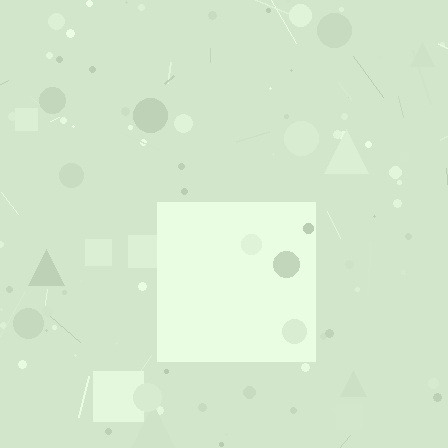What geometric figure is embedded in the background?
A square is embedded in the background.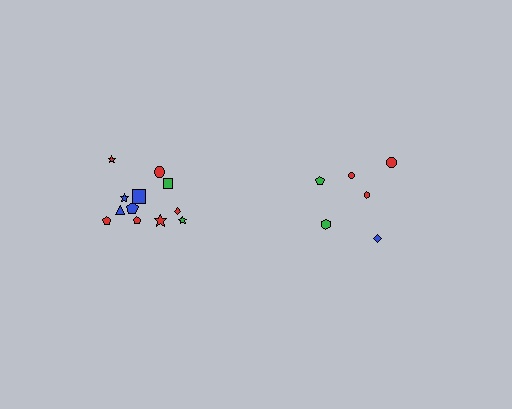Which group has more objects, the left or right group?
The left group.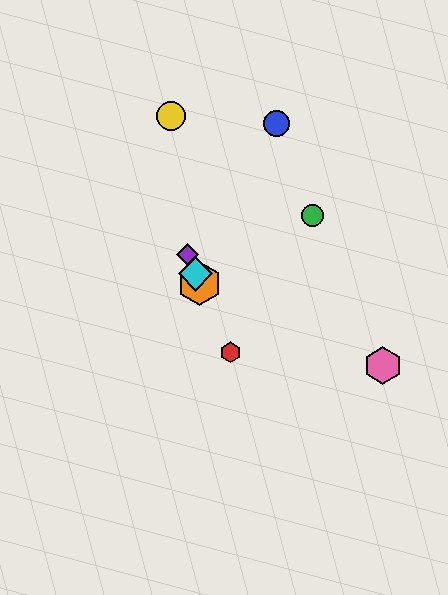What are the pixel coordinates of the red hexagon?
The red hexagon is at (230, 352).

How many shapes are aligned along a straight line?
4 shapes (the red hexagon, the purple diamond, the orange hexagon, the cyan diamond) are aligned along a straight line.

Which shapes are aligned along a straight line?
The red hexagon, the purple diamond, the orange hexagon, the cyan diamond are aligned along a straight line.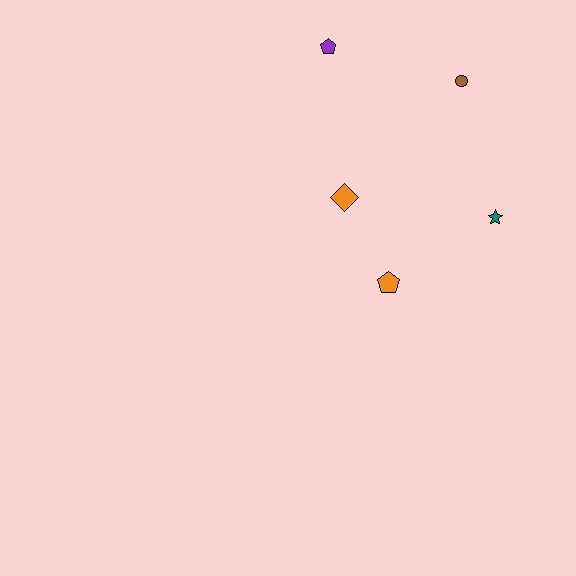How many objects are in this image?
There are 5 objects.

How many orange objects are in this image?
There are 2 orange objects.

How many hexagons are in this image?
There are no hexagons.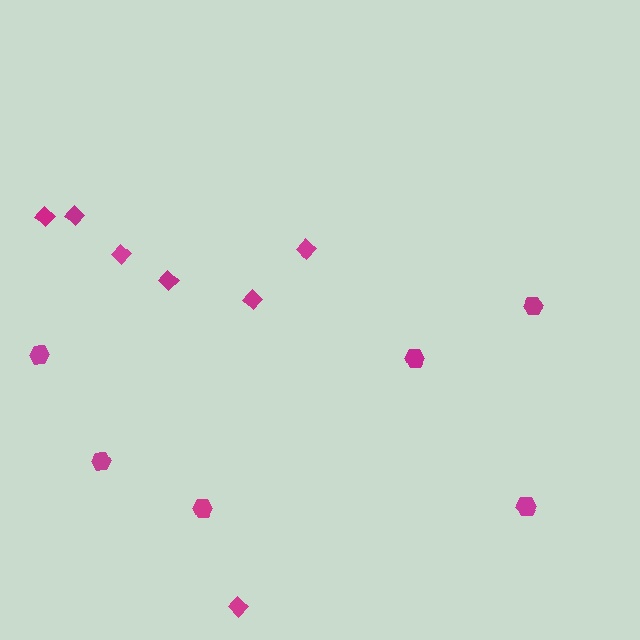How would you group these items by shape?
There are 2 groups: one group of diamonds (7) and one group of hexagons (6).